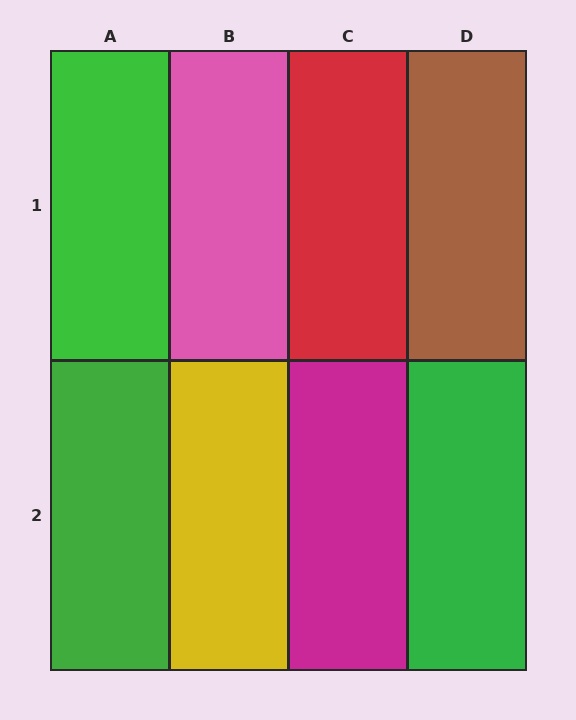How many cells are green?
3 cells are green.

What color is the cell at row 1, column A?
Green.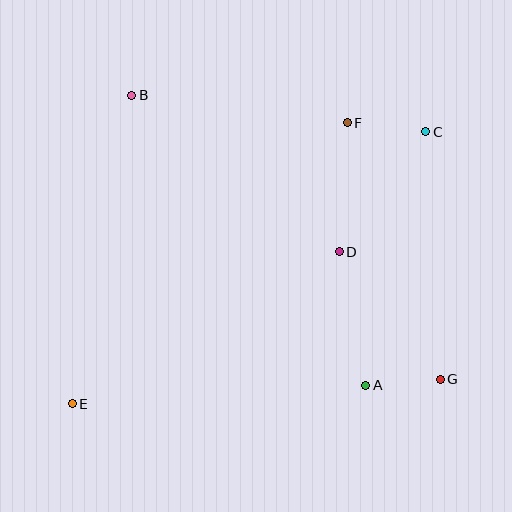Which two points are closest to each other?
Points A and G are closest to each other.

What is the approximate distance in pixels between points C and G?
The distance between C and G is approximately 248 pixels.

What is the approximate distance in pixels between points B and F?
The distance between B and F is approximately 217 pixels.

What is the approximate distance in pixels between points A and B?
The distance between A and B is approximately 372 pixels.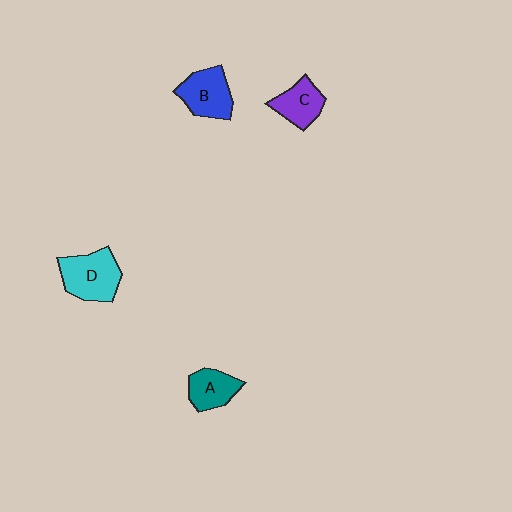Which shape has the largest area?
Shape D (cyan).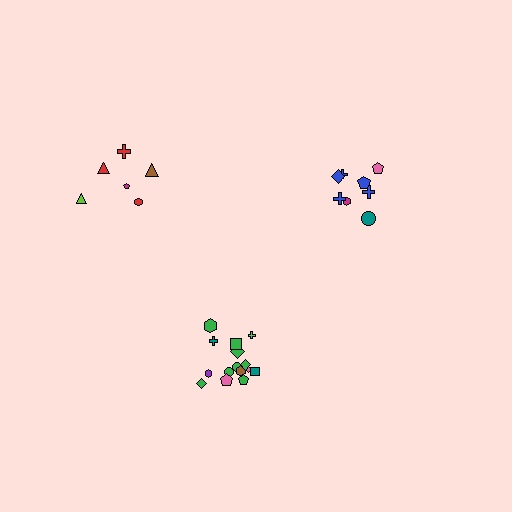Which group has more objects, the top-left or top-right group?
The top-right group.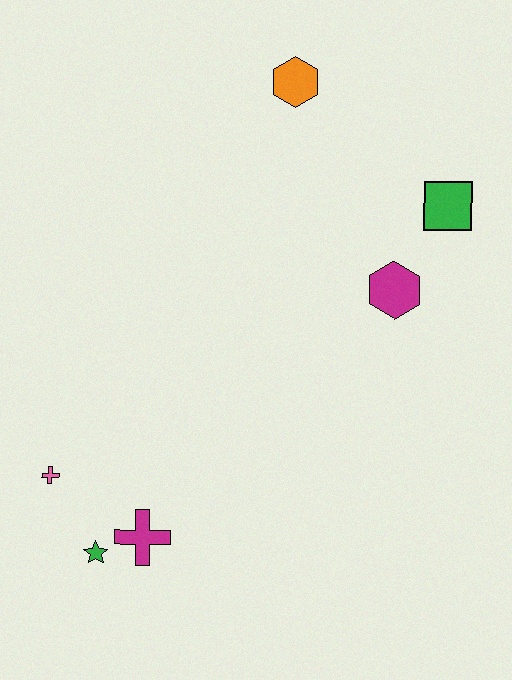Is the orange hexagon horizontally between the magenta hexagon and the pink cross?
Yes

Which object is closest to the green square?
The magenta hexagon is closest to the green square.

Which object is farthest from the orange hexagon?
The green star is farthest from the orange hexagon.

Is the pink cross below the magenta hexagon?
Yes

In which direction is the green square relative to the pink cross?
The green square is to the right of the pink cross.